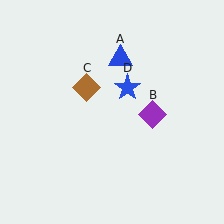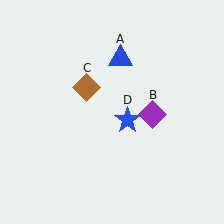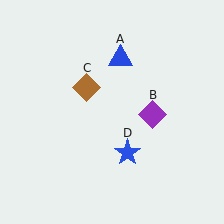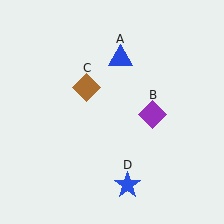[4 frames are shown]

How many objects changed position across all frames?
1 object changed position: blue star (object D).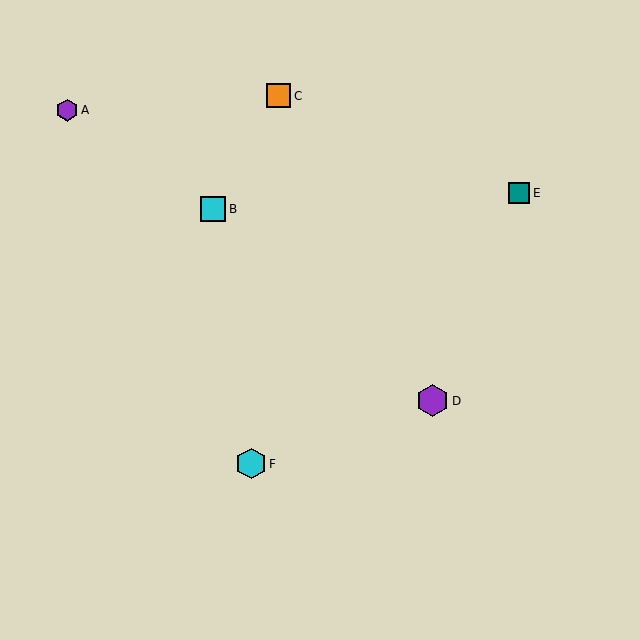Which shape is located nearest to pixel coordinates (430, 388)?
The purple hexagon (labeled D) at (433, 401) is nearest to that location.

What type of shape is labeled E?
Shape E is a teal square.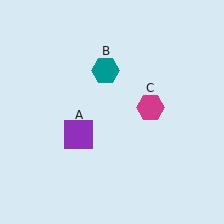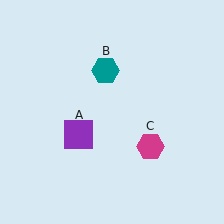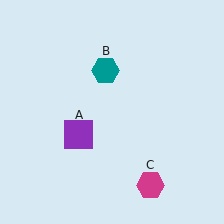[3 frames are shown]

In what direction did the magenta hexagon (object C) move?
The magenta hexagon (object C) moved down.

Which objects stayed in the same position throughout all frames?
Purple square (object A) and teal hexagon (object B) remained stationary.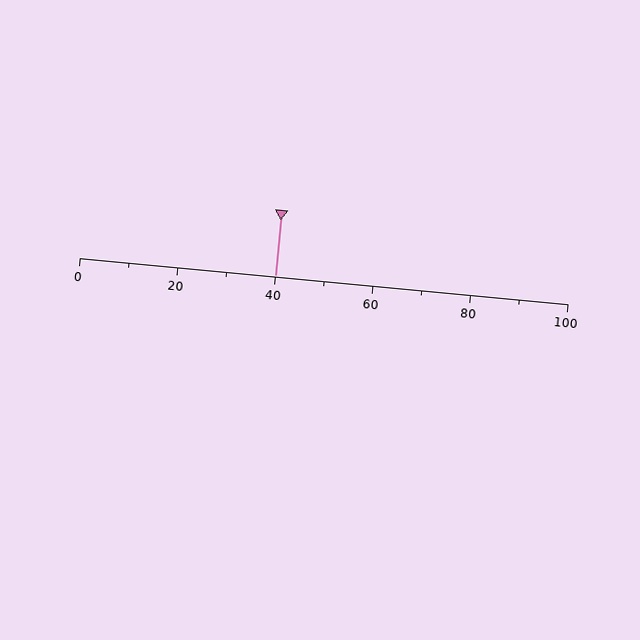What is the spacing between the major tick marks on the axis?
The major ticks are spaced 20 apart.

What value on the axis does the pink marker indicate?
The marker indicates approximately 40.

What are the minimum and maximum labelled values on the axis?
The axis runs from 0 to 100.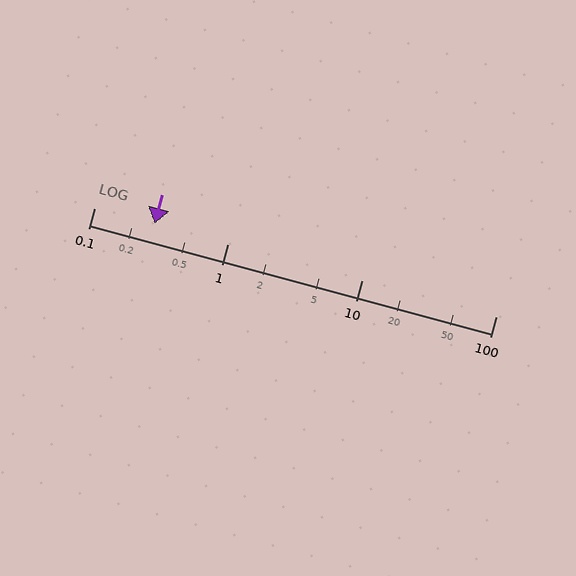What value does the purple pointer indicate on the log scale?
The pointer indicates approximately 0.28.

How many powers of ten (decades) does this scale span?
The scale spans 3 decades, from 0.1 to 100.